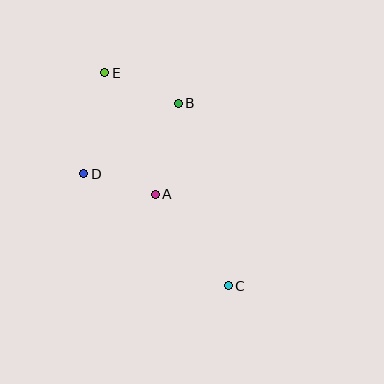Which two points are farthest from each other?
Points C and E are farthest from each other.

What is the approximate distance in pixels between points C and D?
The distance between C and D is approximately 183 pixels.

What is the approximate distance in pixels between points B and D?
The distance between B and D is approximately 118 pixels.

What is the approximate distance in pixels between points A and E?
The distance between A and E is approximately 132 pixels.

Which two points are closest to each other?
Points A and D are closest to each other.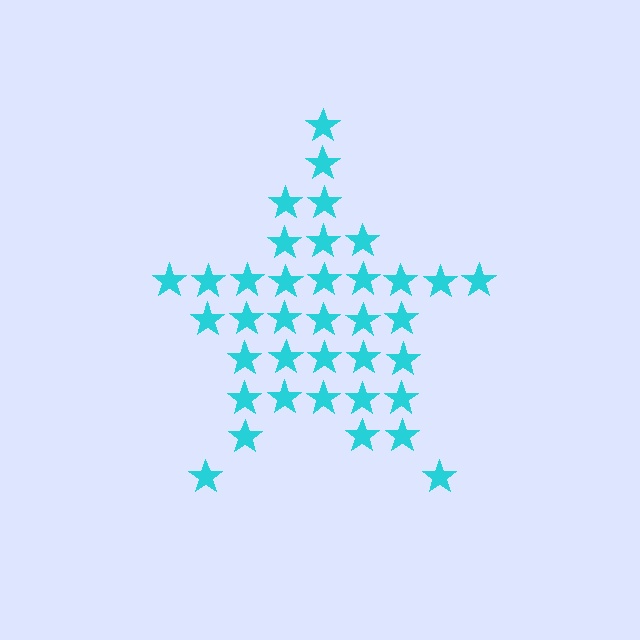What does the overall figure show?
The overall figure shows a star.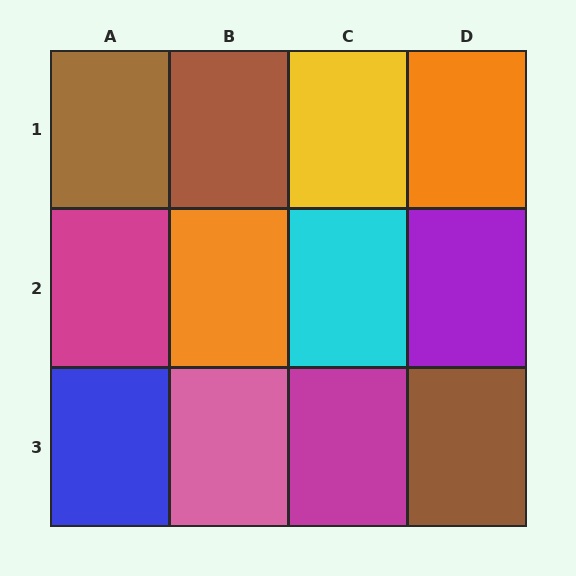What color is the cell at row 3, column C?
Magenta.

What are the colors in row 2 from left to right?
Magenta, orange, cyan, purple.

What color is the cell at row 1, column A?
Brown.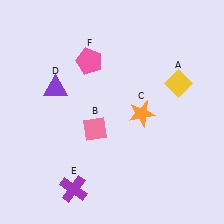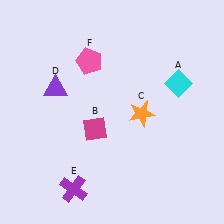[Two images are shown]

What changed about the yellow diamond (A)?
In Image 1, A is yellow. In Image 2, it changed to cyan.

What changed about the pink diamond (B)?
In Image 1, B is pink. In Image 2, it changed to magenta.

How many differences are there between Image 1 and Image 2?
There are 2 differences between the two images.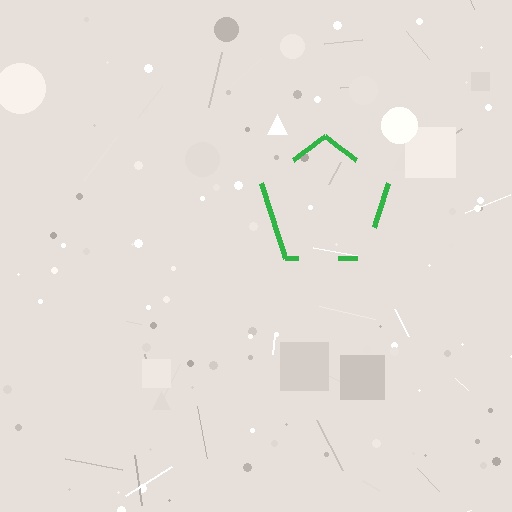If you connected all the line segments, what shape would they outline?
They would outline a pentagon.